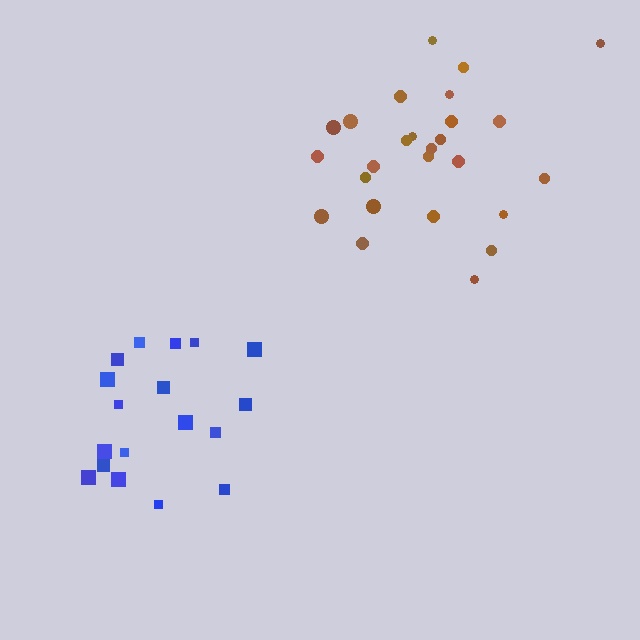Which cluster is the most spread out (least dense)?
Brown.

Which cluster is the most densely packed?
Blue.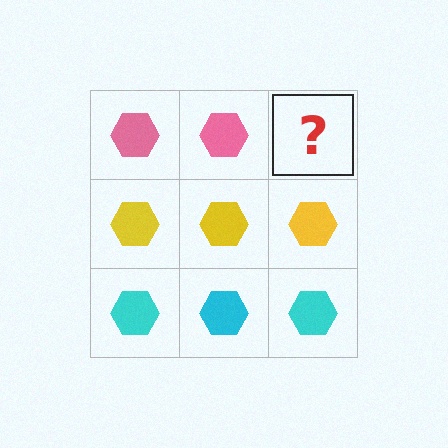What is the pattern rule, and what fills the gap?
The rule is that each row has a consistent color. The gap should be filled with a pink hexagon.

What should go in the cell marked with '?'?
The missing cell should contain a pink hexagon.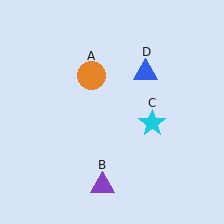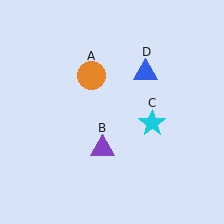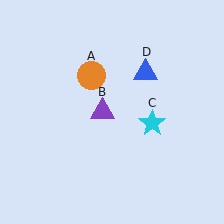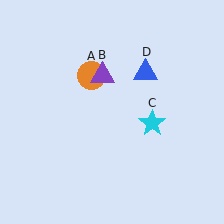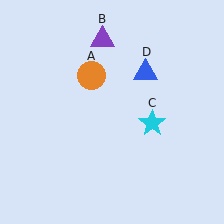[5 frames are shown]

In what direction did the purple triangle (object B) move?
The purple triangle (object B) moved up.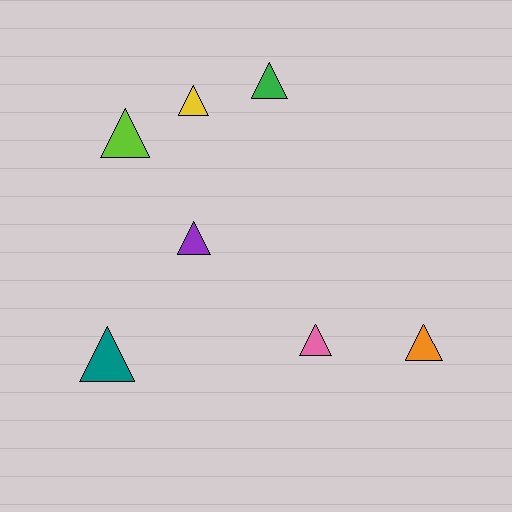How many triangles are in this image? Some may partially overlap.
There are 7 triangles.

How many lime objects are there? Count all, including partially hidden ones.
There is 1 lime object.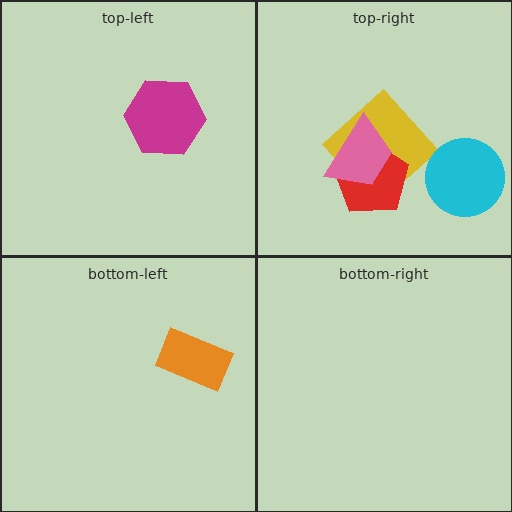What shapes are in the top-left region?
The magenta hexagon.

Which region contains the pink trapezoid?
The top-right region.